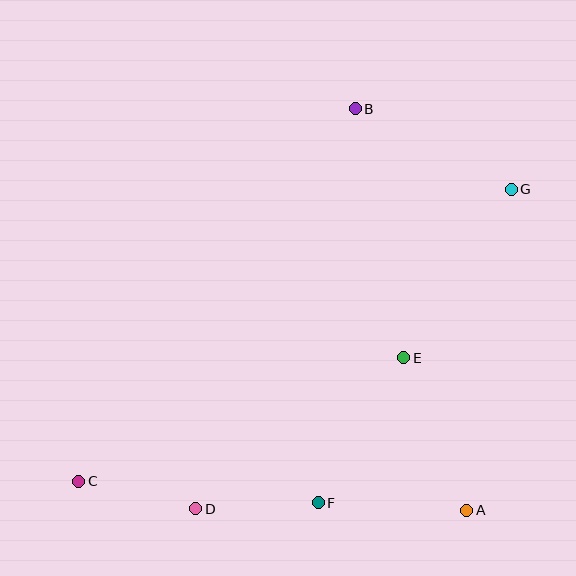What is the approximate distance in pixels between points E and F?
The distance between E and F is approximately 168 pixels.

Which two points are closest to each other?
Points C and D are closest to each other.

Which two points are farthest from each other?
Points C and G are farthest from each other.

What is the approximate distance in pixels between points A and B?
The distance between A and B is approximately 416 pixels.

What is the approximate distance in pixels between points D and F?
The distance between D and F is approximately 123 pixels.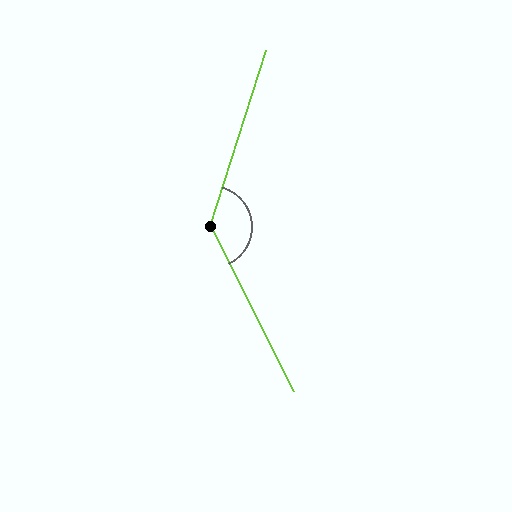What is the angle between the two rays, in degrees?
Approximately 136 degrees.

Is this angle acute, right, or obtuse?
It is obtuse.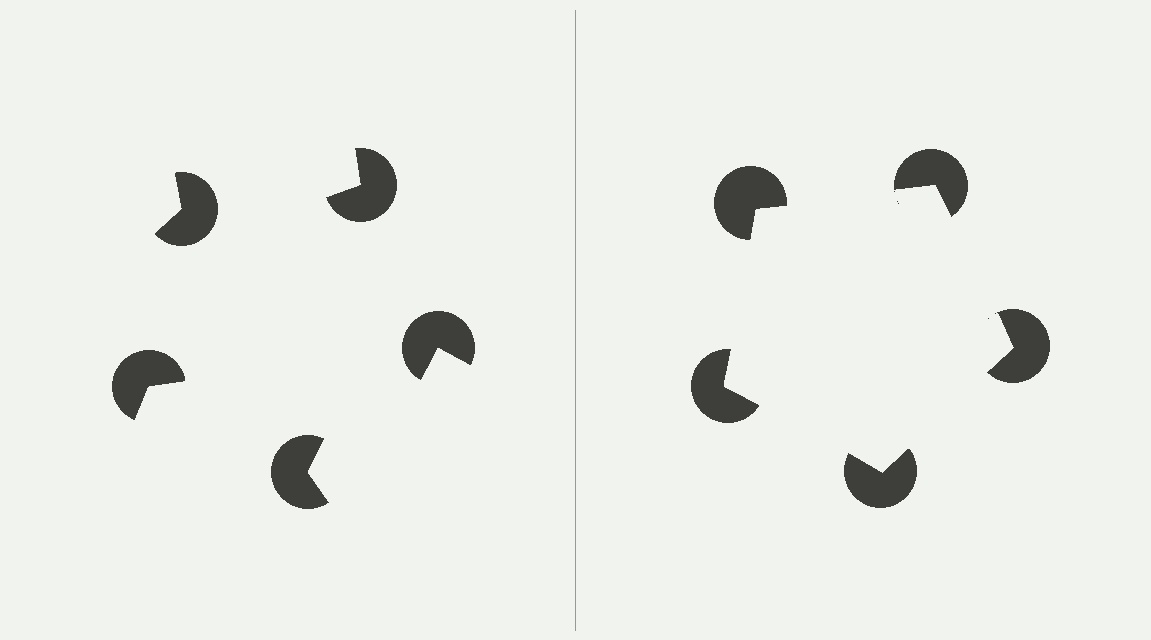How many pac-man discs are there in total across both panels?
10 — 5 on each side.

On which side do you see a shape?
An illusory pentagon appears on the right side. On the left side the wedge cuts are rotated, so no coherent shape forms.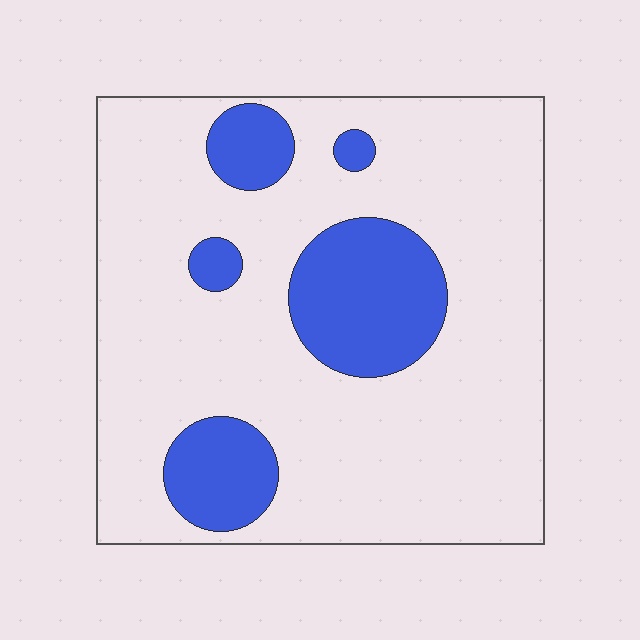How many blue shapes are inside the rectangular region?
5.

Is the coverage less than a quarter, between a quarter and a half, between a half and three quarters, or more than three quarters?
Less than a quarter.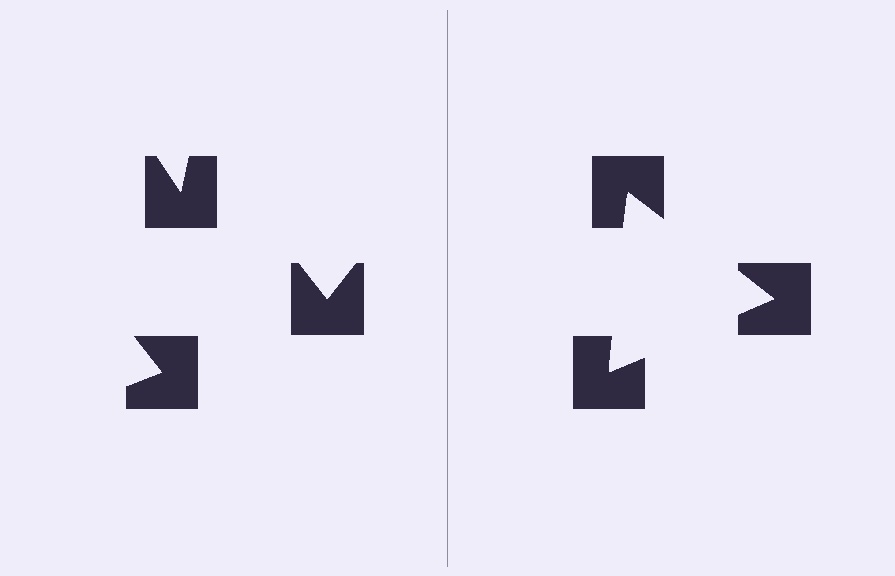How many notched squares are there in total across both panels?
6 — 3 on each side.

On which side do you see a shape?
An illusory triangle appears on the right side. On the left side the wedge cuts are rotated, so no coherent shape forms.